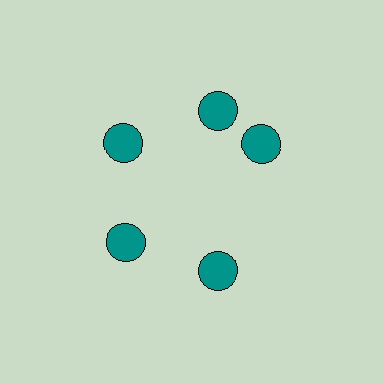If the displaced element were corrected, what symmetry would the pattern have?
It would have 5-fold rotational symmetry — the pattern would map onto itself every 72 degrees.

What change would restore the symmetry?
The symmetry would be restored by rotating it back into even spacing with its neighbors so that all 5 circles sit at equal angles and equal distance from the center.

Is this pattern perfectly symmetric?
No. The 5 teal circles are arranged in a ring, but one element near the 3 o'clock position is rotated out of alignment along the ring, breaking the 5-fold rotational symmetry.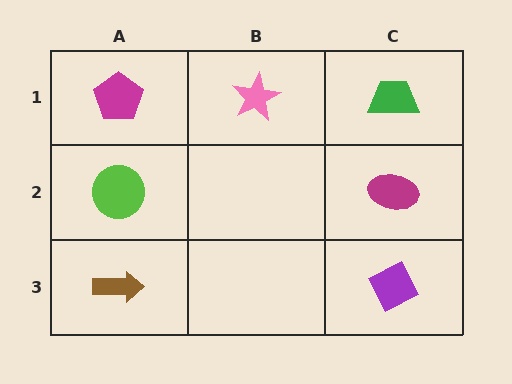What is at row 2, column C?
A magenta ellipse.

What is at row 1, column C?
A green trapezoid.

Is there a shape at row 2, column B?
No, that cell is empty.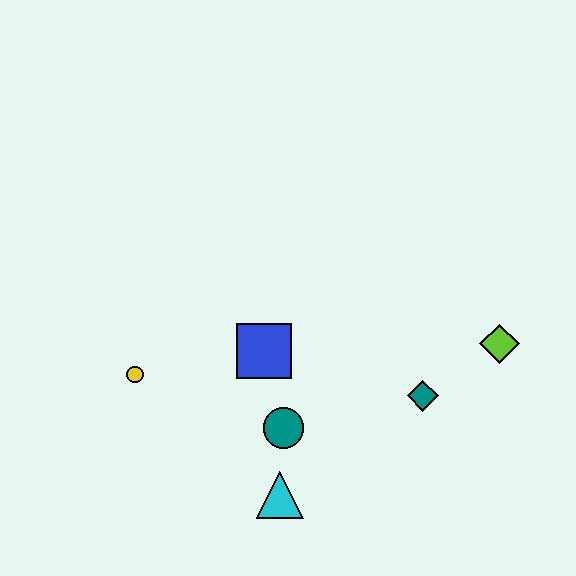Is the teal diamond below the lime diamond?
Yes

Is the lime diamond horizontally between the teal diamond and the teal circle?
No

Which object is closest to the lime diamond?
The teal diamond is closest to the lime diamond.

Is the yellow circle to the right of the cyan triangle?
No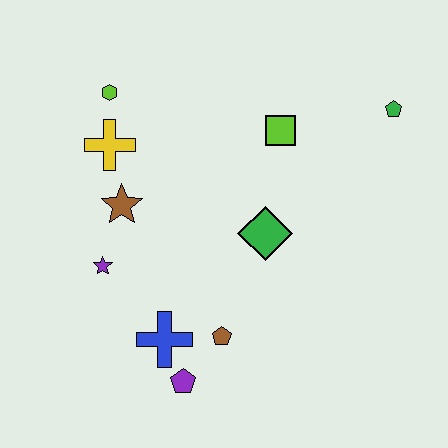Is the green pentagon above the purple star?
Yes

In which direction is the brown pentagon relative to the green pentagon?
The brown pentagon is below the green pentagon.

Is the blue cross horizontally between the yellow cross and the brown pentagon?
Yes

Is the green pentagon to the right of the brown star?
Yes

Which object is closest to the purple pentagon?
The blue cross is closest to the purple pentagon.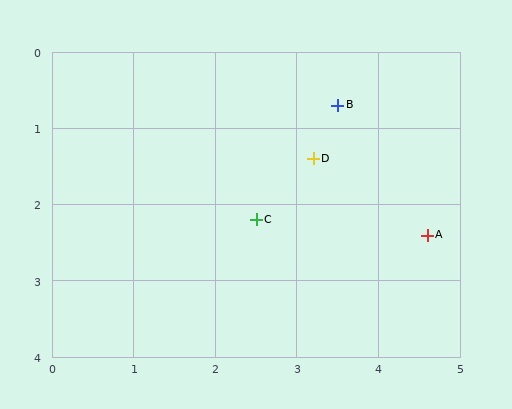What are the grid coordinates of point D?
Point D is at approximately (3.2, 1.4).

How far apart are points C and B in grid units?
Points C and B are about 1.8 grid units apart.